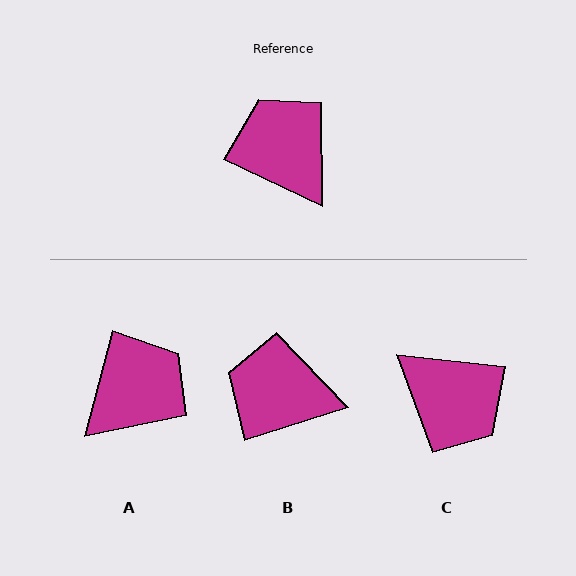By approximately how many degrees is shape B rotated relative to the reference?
Approximately 43 degrees counter-clockwise.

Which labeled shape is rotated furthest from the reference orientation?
C, about 161 degrees away.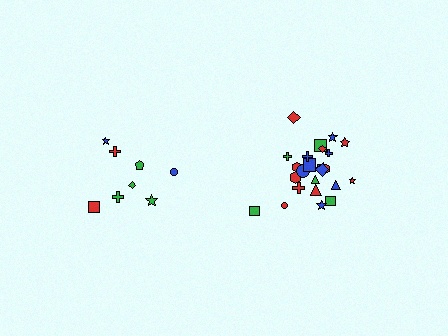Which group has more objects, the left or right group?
The right group.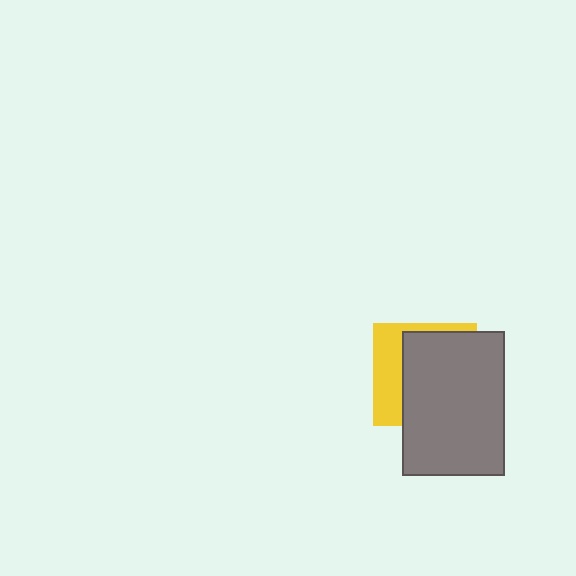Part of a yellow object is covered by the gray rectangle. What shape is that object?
It is a square.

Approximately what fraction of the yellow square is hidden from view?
Roughly 67% of the yellow square is hidden behind the gray rectangle.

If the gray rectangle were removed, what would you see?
You would see the complete yellow square.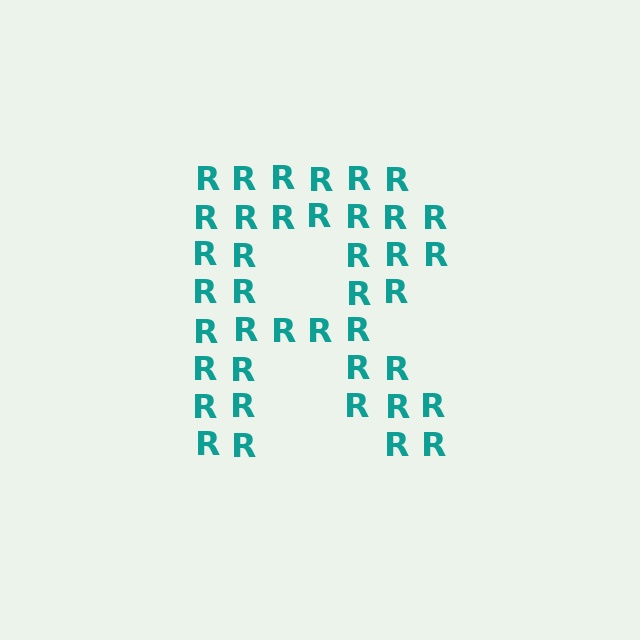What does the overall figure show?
The overall figure shows the letter R.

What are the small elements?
The small elements are letter R's.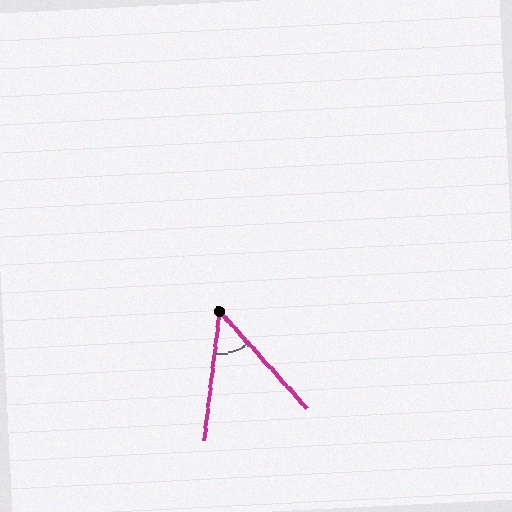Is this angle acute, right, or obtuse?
It is acute.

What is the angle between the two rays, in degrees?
Approximately 49 degrees.